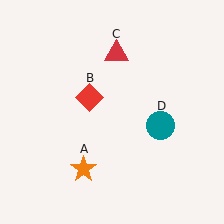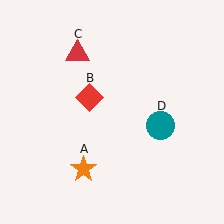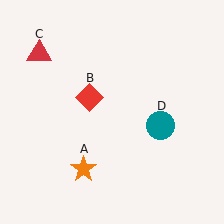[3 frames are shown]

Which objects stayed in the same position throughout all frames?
Orange star (object A) and red diamond (object B) and teal circle (object D) remained stationary.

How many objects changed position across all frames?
1 object changed position: red triangle (object C).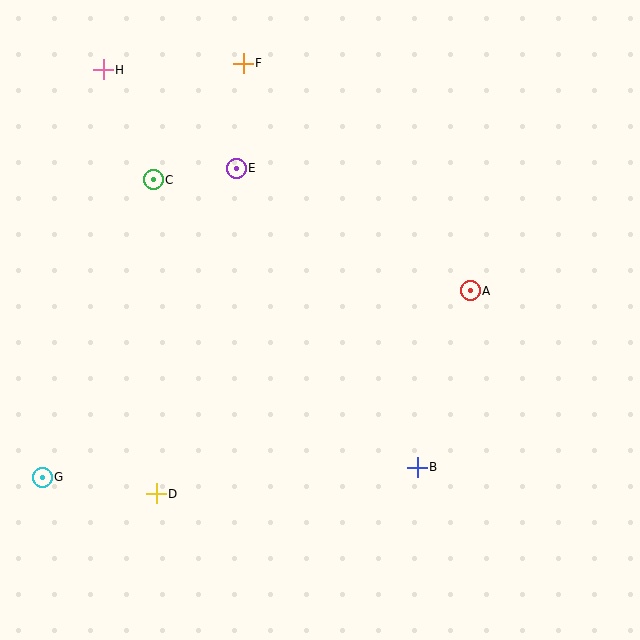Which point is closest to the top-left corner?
Point H is closest to the top-left corner.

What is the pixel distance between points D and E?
The distance between D and E is 335 pixels.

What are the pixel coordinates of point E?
Point E is at (236, 168).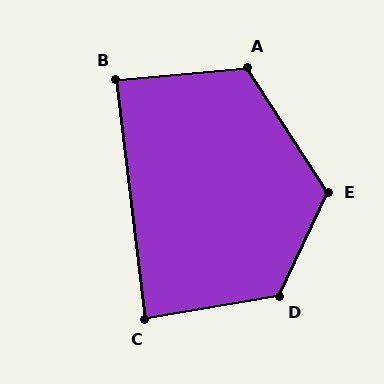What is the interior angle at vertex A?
Approximately 118 degrees (obtuse).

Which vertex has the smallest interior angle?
C, at approximately 87 degrees.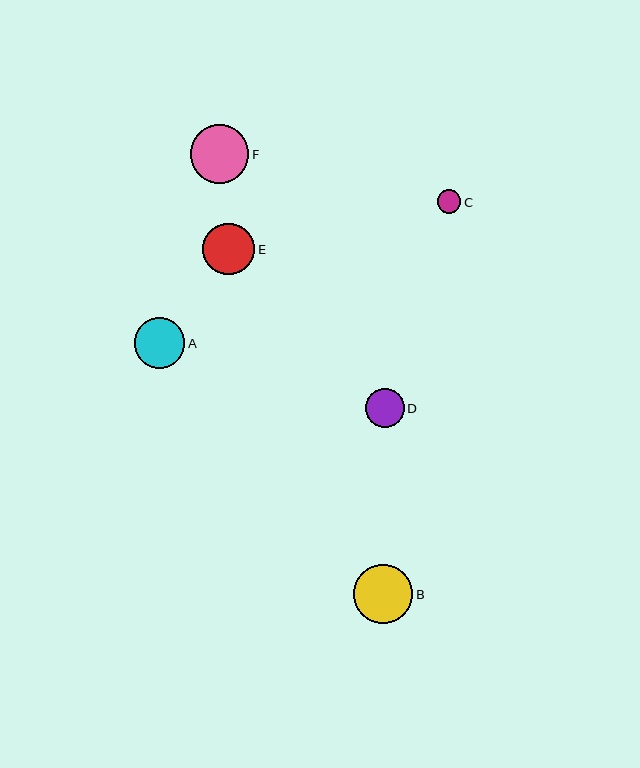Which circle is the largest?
Circle B is the largest with a size of approximately 59 pixels.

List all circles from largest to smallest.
From largest to smallest: B, F, E, A, D, C.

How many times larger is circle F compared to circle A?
Circle F is approximately 1.2 times the size of circle A.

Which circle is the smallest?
Circle C is the smallest with a size of approximately 23 pixels.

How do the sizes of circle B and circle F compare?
Circle B and circle F are approximately the same size.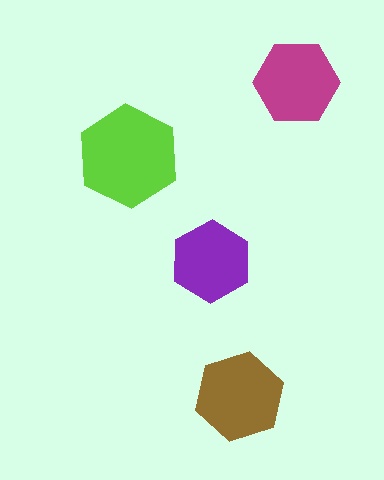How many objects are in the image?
There are 4 objects in the image.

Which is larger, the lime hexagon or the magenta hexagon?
The lime one.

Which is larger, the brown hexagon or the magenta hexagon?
The brown one.